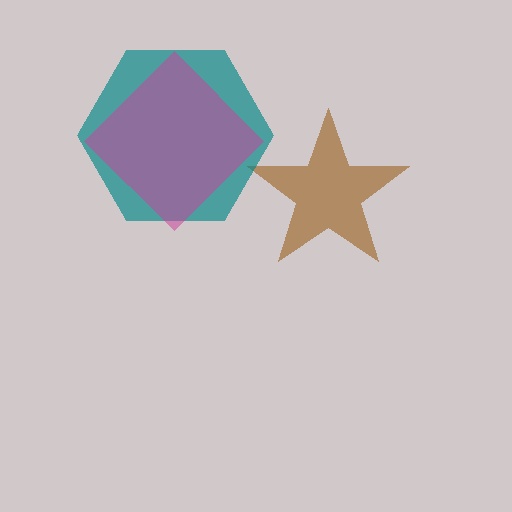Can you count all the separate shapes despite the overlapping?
Yes, there are 3 separate shapes.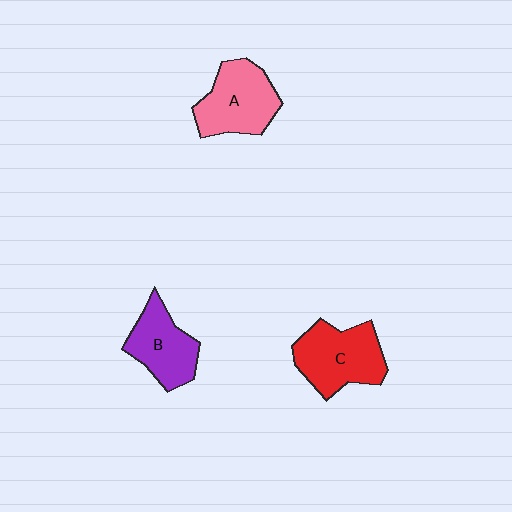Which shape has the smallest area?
Shape B (purple).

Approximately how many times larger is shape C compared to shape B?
Approximately 1.2 times.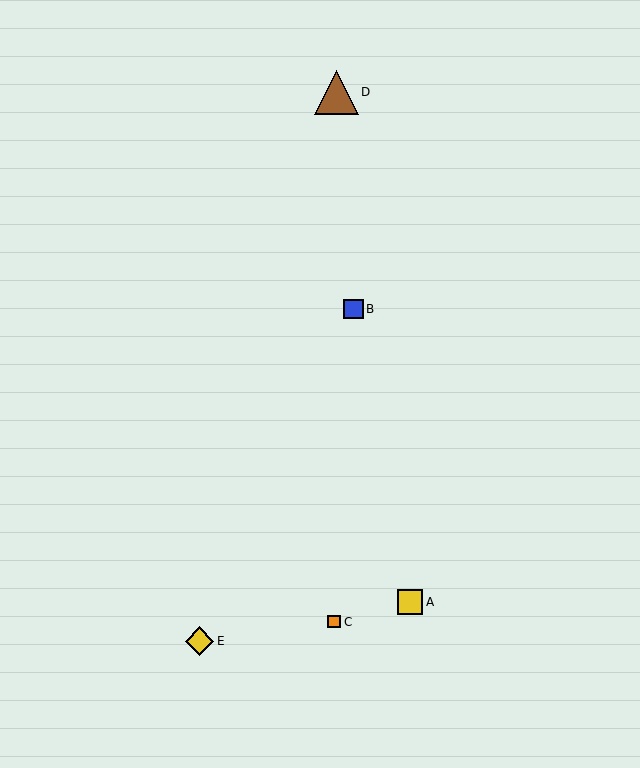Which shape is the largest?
The brown triangle (labeled D) is the largest.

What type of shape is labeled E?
Shape E is a yellow diamond.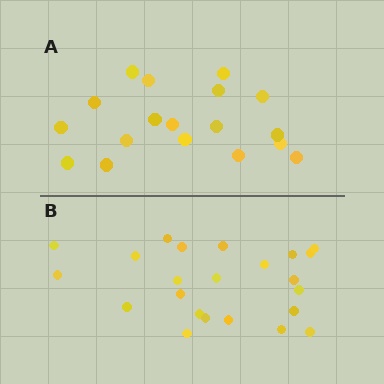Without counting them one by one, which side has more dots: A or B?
Region B (the bottom region) has more dots.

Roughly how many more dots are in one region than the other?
Region B has about 5 more dots than region A.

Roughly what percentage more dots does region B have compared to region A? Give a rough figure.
About 30% more.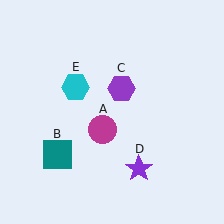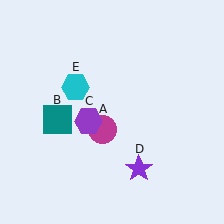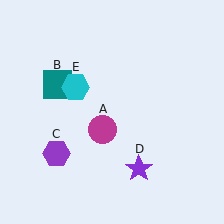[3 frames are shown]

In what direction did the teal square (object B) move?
The teal square (object B) moved up.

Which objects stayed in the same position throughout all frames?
Magenta circle (object A) and purple star (object D) and cyan hexagon (object E) remained stationary.